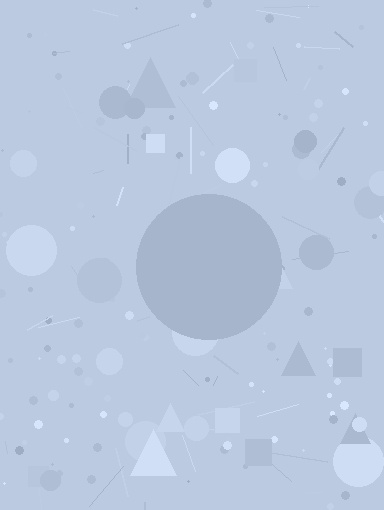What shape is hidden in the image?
A circle is hidden in the image.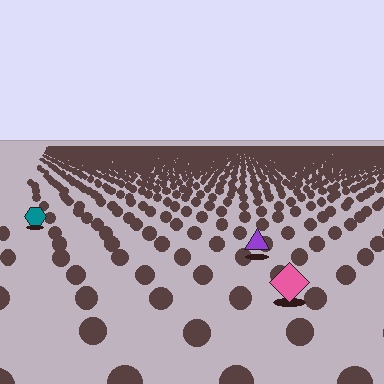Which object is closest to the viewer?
The pink diamond is closest. The texture marks near it are larger and more spread out.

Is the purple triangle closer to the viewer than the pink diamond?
No. The pink diamond is closer — you can tell from the texture gradient: the ground texture is coarser near it.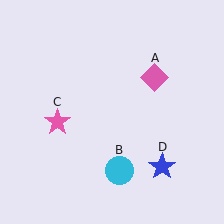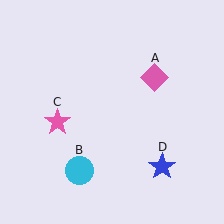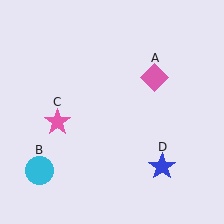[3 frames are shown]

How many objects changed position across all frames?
1 object changed position: cyan circle (object B).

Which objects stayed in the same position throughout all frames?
Pink diamond (object A) and pink star (object C) and blue star (object D) remained stationary.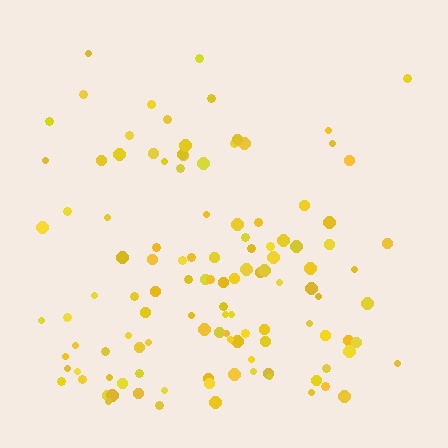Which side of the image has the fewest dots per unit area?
The top.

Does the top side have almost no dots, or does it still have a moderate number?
Still a moderate number, just noticeably fewer than the bottom.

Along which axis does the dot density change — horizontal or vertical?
Vertical.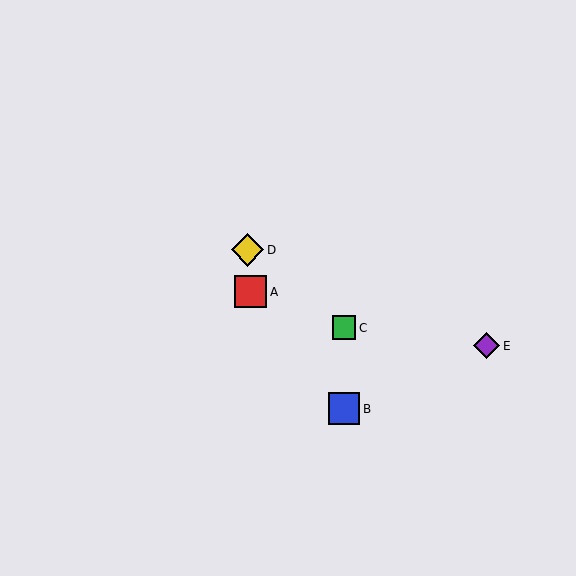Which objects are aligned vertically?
Objects B, C are aligned vertically.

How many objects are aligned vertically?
2 objects (B, C) are aligned vertically.